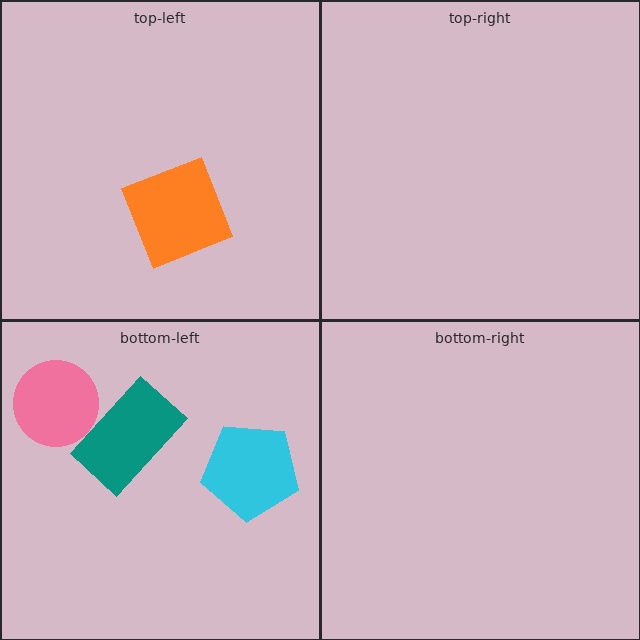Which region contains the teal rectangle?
The bottom-left region.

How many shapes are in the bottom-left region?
3.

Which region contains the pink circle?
The bottom-left region.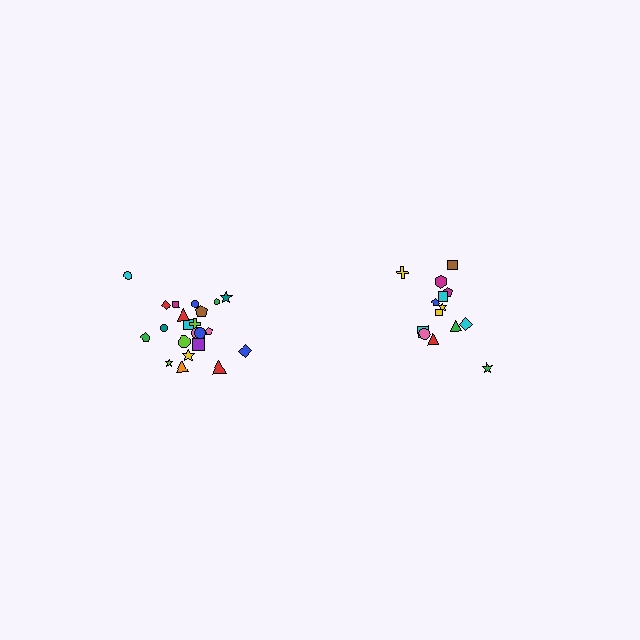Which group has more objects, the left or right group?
The left group.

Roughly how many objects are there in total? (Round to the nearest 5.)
Roughly 35 objects in total.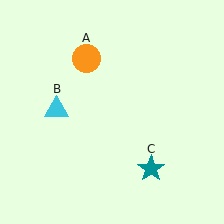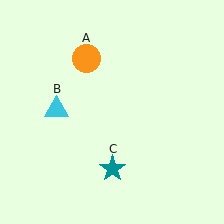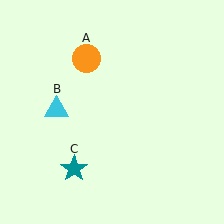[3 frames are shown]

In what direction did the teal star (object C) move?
The teal star (object C) moved left.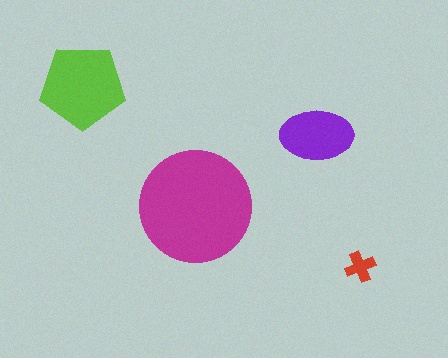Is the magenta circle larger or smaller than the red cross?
Larger.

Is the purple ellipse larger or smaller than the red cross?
Larger.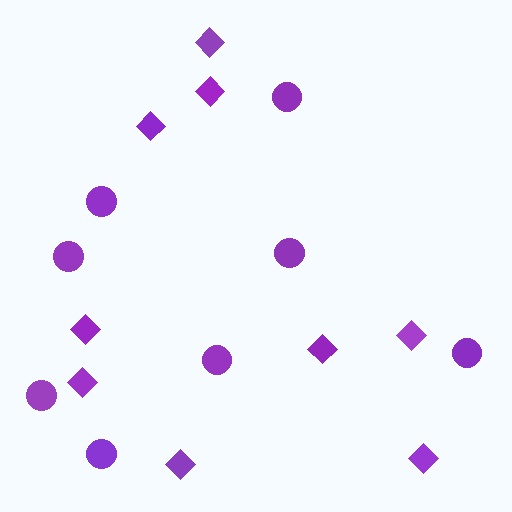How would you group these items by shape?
There are 2 groups: one group of circles (8) and one group of diamonds (9).